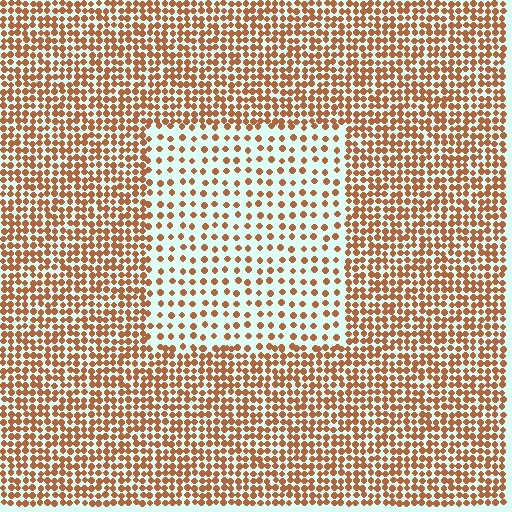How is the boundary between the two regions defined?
The boundary is defined by a change in element density (approximately 2.3x ratio). All elements are the same color, size, and shape.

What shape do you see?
I see a rectangle.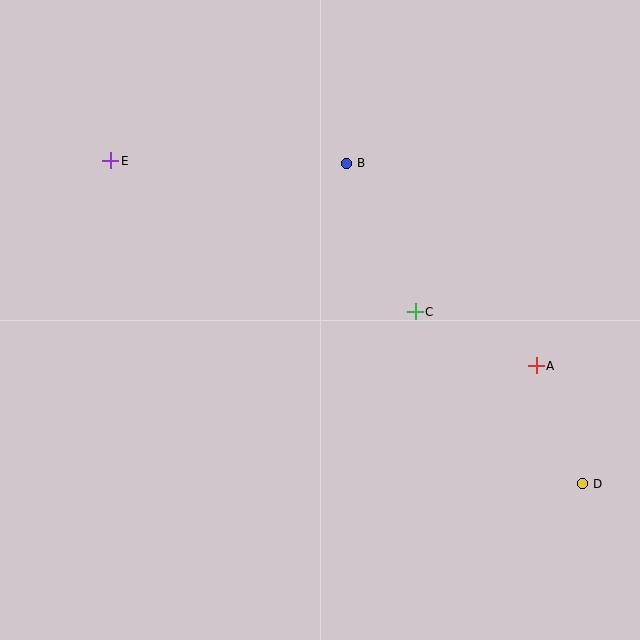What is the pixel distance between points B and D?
The distance between B and D is 398 pixels.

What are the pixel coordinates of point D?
Point D is at (583, 484).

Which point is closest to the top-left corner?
Point E is closest to the top-left corner.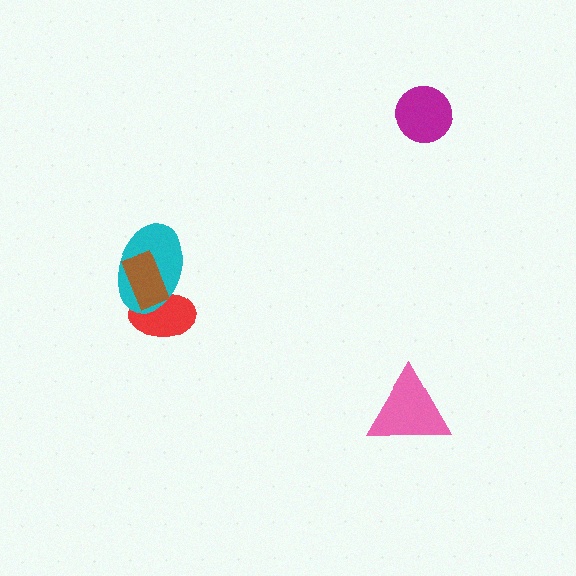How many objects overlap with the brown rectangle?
2 objects overlap with the brown rectangle.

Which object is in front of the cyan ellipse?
The brown rectangle is in front of the cyan ellipse.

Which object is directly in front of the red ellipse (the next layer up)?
The cyan ellipse is directly in front of the red ellipse.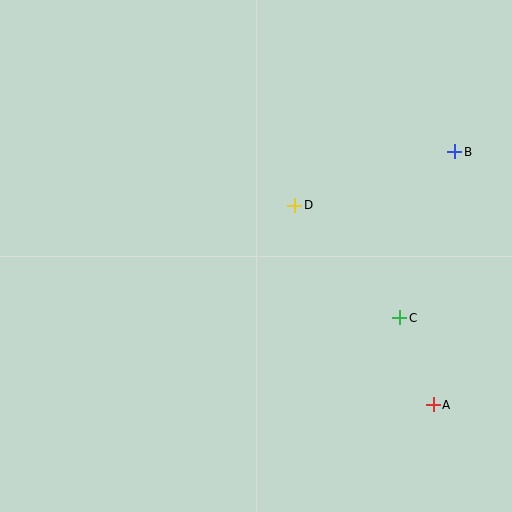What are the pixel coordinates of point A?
Point A is at (433, 405).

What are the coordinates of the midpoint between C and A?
The midpoint between C and A is at (417, 361).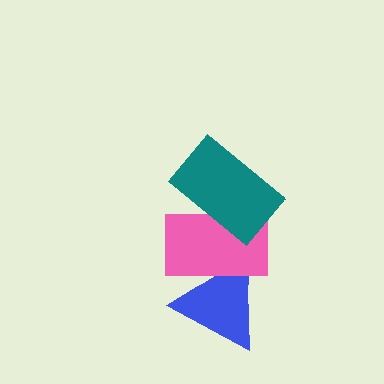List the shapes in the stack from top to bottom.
From top to bottom: the teal rectangle, the pink rectangle, the blue triangle.